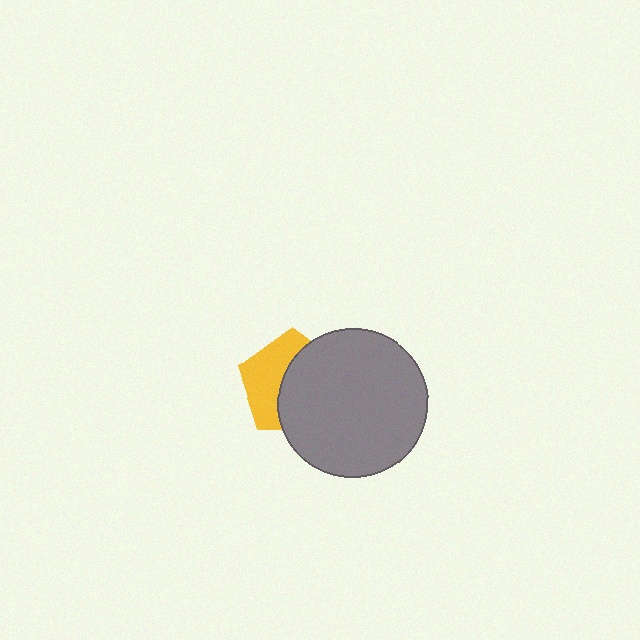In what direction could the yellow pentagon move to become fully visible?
The yellow pentagon could move left. That would shift it out from behind the gray circle entirely.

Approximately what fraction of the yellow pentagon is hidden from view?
Roughly 56% of the yellow pentagon is hidden behind the gray circle.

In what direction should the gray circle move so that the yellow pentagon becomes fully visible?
The gray circle should move right. That is the shortest direction to clear the overlap and leave the yellow pentagon fully visible.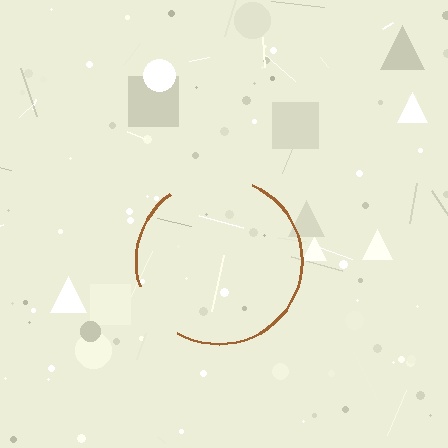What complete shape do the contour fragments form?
The contour fragments form a circle.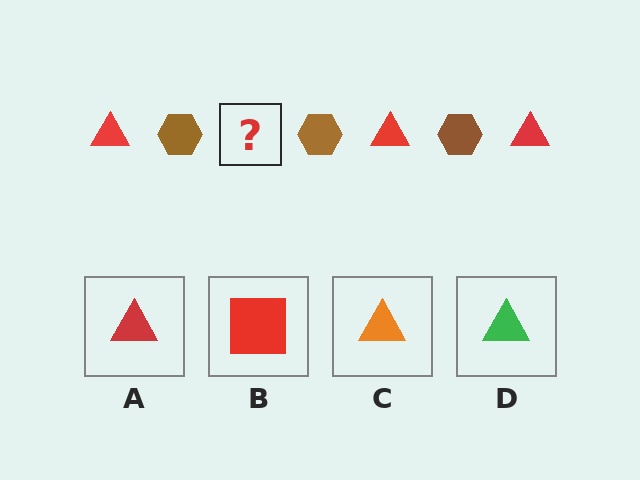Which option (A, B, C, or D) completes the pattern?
A.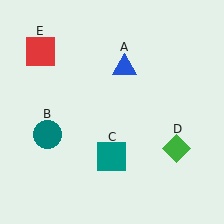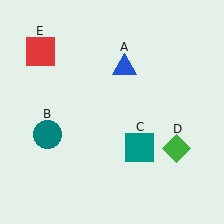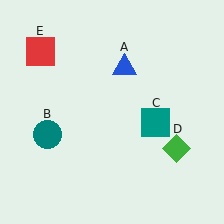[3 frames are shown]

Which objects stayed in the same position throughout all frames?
Blue triangle (object A) and teal circle (object B) and green diamond (object D) and red square (object E) remained stationary.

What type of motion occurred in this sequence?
The teal square (object C) rotated counterclockwise around the center of the scene.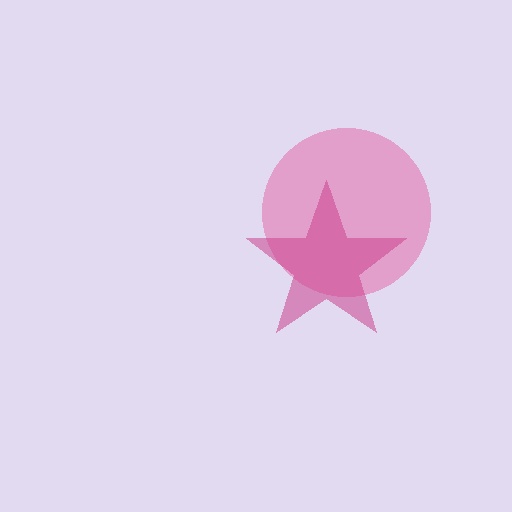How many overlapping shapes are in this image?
There are 2 overlapping shapes in the image.